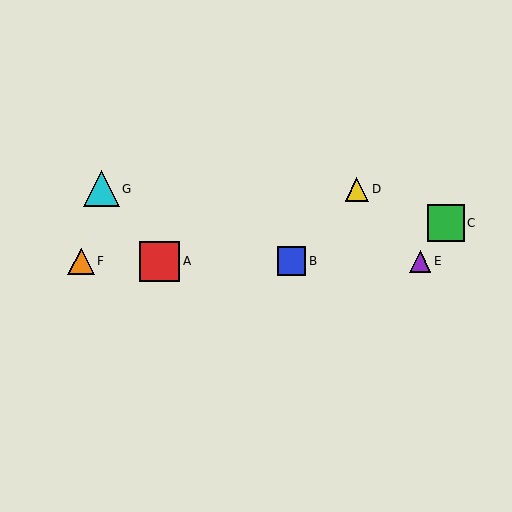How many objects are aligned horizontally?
4 objects (A, B, E, F) are aligned horizontally.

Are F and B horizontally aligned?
Yes, both are at y≈261.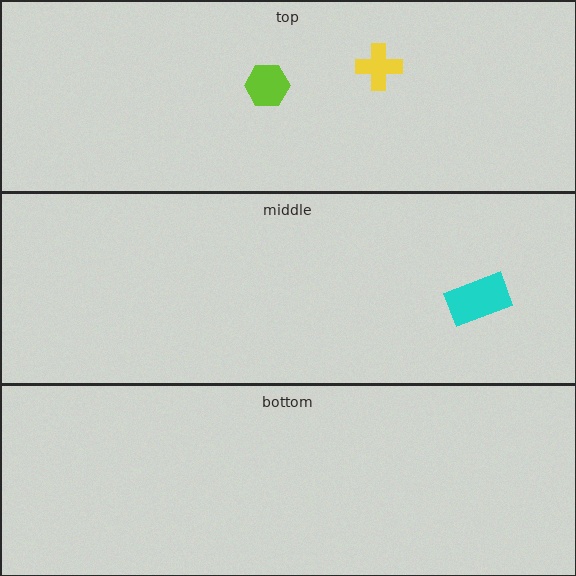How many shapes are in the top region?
2.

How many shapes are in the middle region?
1.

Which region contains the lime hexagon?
The top region.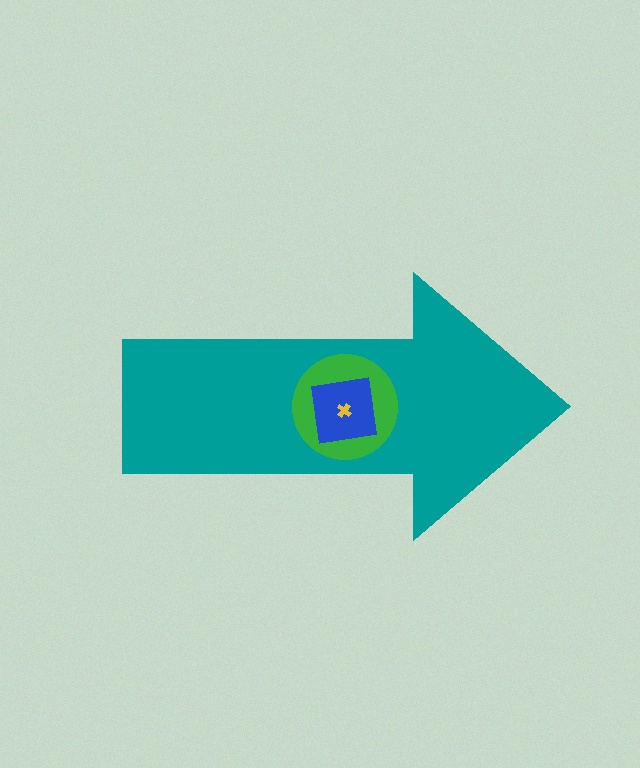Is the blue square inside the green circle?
Yes.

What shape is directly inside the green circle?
The blue square.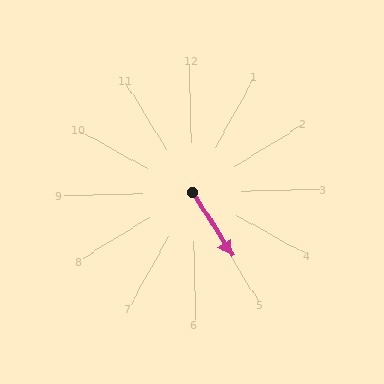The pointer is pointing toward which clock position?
Roughly 5 o'clock.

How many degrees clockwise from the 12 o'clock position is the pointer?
Approximately 149 degrees.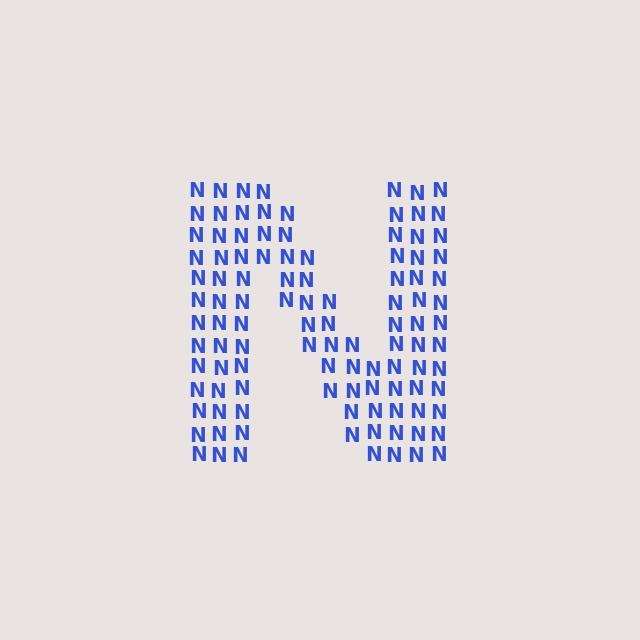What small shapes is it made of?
It is made of small letter N's.